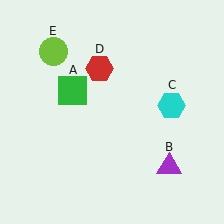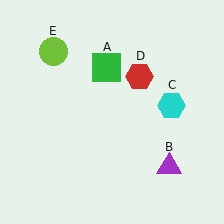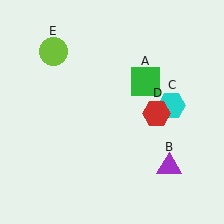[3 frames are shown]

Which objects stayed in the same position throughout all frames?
Purple triangle (object B) and cyan hexagon (object C) and lime circle (object E) remained stationary.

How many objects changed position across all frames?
2 objects changed position: green square (object A), red hexagon (object D).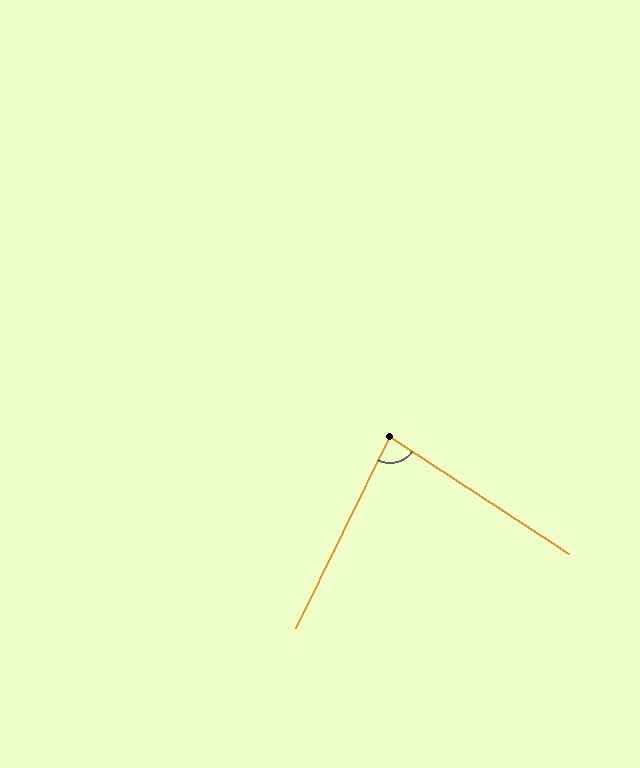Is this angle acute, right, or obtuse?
It is acute.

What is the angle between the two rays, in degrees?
Approximately 83 degrees.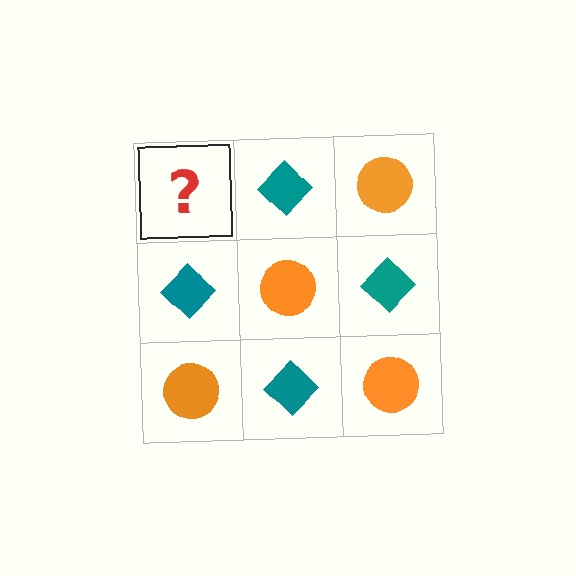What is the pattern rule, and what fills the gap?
The rule is that it alternates orange circle and teal diamond in a checkerboard pattern. The gap should be filled with an orange circle.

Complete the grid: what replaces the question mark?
The question mark should be replaced with an orange circle.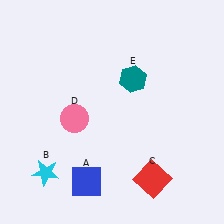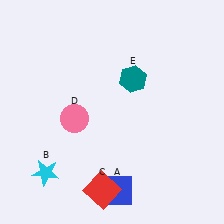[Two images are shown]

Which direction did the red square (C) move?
The red square (C) moved left.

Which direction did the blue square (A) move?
The blue square (A) moved right.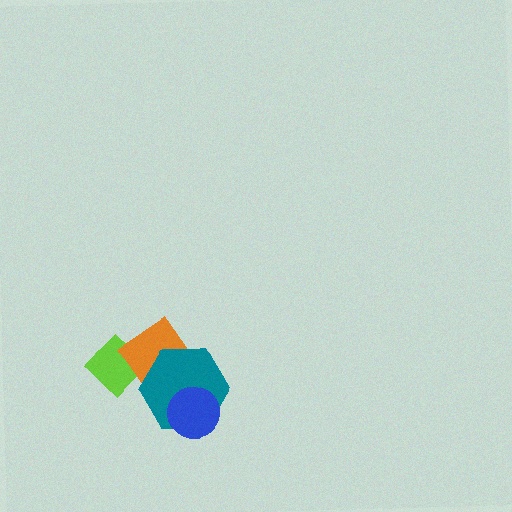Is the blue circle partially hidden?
No, no other shape covers it.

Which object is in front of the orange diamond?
The teal hexagon is in front of the orange diamond.